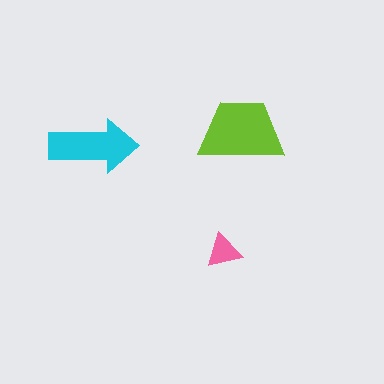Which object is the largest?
The lime trapezoid.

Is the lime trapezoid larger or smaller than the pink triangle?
Larger.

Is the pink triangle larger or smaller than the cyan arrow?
Smaller.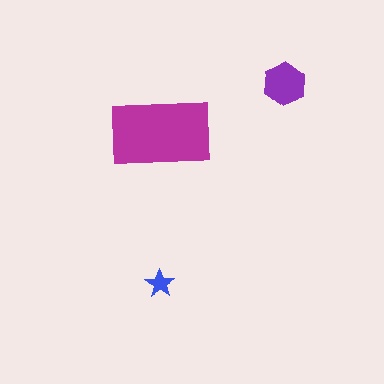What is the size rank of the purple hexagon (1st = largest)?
2nd.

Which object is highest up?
The purple hexagon is topmost.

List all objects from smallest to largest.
The blue star, the purple hexagon, the magenta rectangle.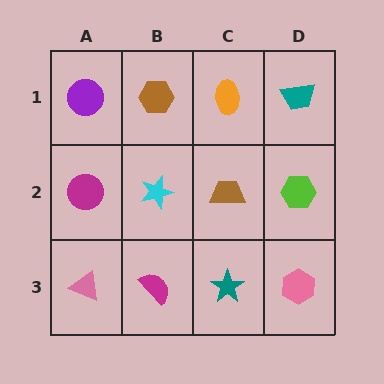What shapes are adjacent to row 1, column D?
A lime hexagon (row 2, column D), an orange ellipse (row 1, column C).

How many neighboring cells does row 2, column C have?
4.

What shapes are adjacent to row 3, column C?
A brown trapezoid (row 2, column C), a magenta semicircle (row 3, column B), a pink hexagon (row 3, column D).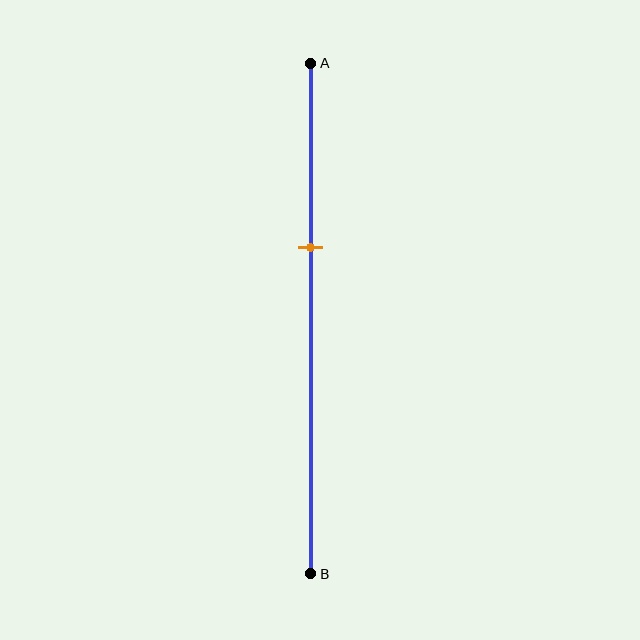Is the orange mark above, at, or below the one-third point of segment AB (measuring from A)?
The orange mark is approximately at the one-third point of segment AB.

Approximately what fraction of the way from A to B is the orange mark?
The orange mark is approximately 35% of the way from A to B.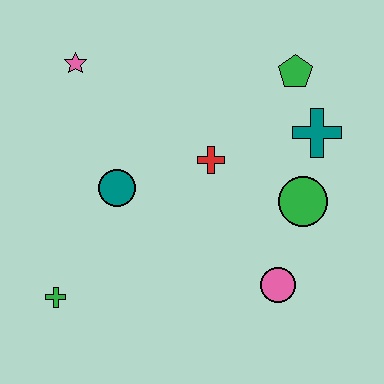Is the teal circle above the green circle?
Yes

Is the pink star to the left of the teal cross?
Yes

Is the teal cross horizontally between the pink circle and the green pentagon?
No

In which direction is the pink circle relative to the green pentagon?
The pink circle is below the green pentagon.